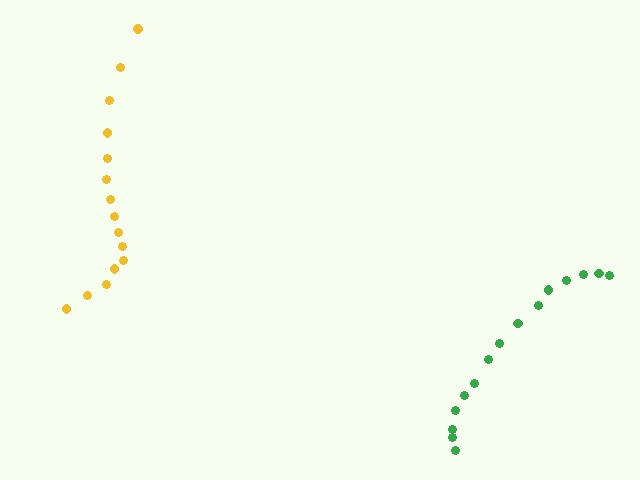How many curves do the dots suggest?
There are 2 distinct paths.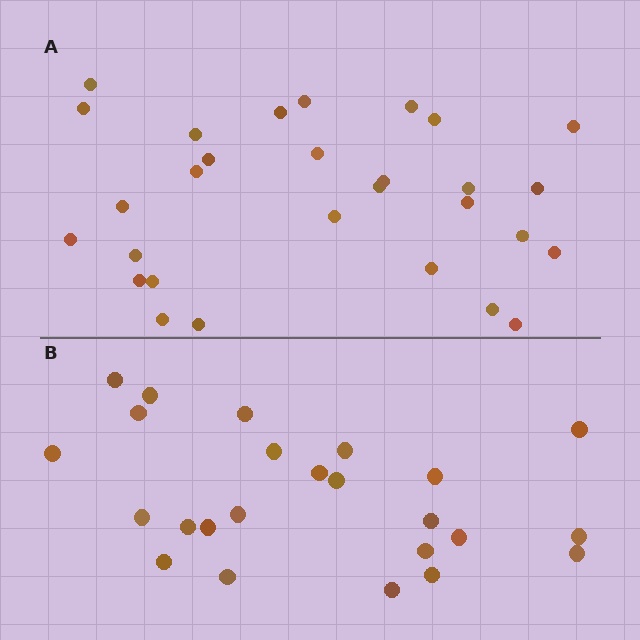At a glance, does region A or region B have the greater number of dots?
Region A (the top region) has more dots.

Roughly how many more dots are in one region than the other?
Region A has about 5 more dots than region B.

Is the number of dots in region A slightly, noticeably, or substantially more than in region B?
Region A has only slightly more — the two regions are fairly close. The ratio is roughly 1.2 to 1.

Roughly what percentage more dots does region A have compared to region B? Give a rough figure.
About 20% more.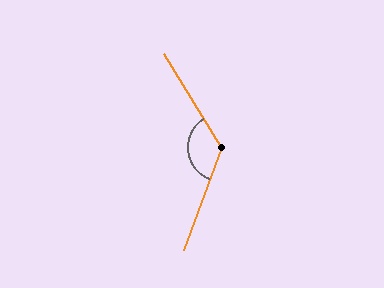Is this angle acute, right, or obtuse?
It is obtuse.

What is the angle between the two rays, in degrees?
Approximately 129 degrees.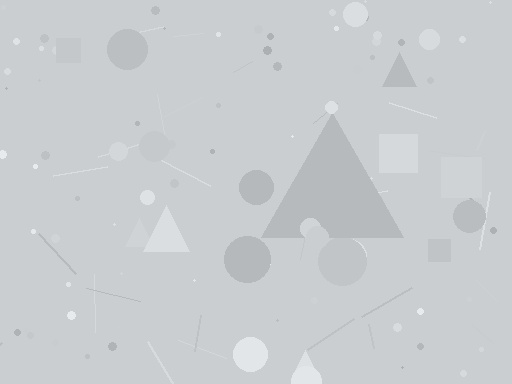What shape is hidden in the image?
A triangle is hidden in the image.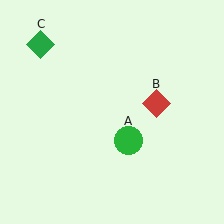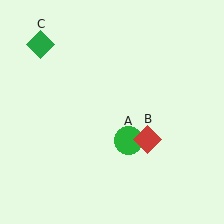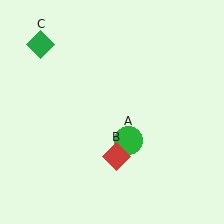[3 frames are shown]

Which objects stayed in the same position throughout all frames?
Green circle (object A) and green diamond (object C) remained stationary.